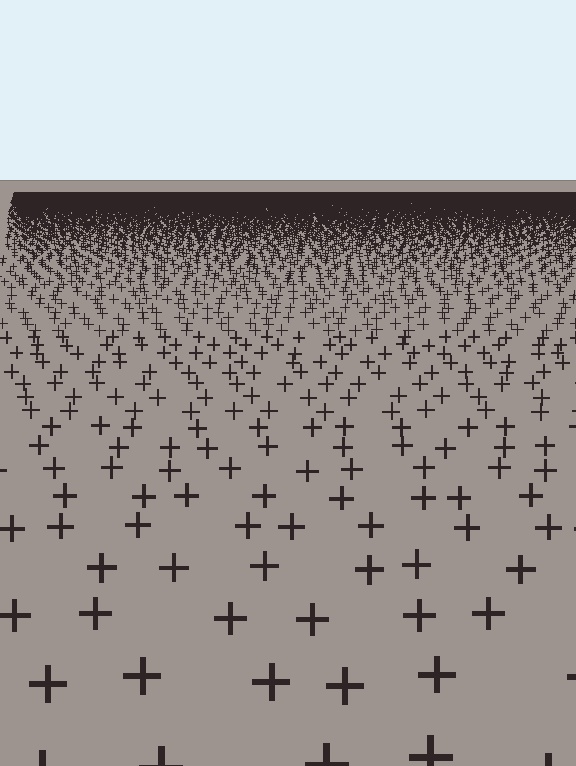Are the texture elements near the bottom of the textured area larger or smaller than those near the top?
Larger. Near the bottom, elements are closer to the viewer and appear at a bigger on-screen size.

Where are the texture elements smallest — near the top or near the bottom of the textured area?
Near the top.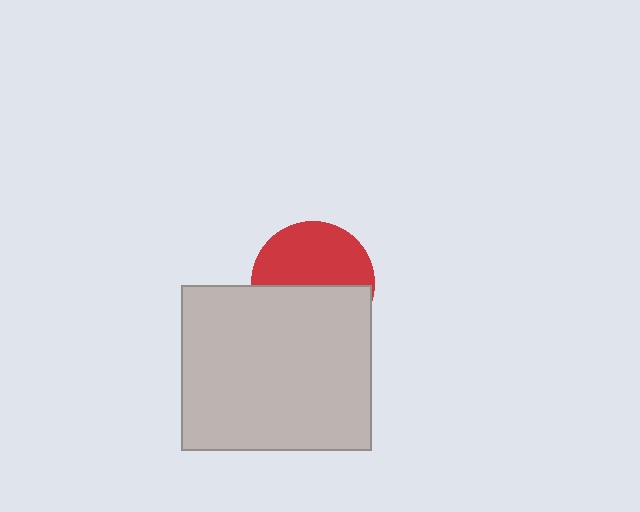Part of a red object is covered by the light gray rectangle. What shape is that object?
It is a circle.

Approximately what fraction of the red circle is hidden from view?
Roughly 48% of the red circle is hidden behind the light gray rectangle.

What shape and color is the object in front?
The object in front is a light gray rectangle.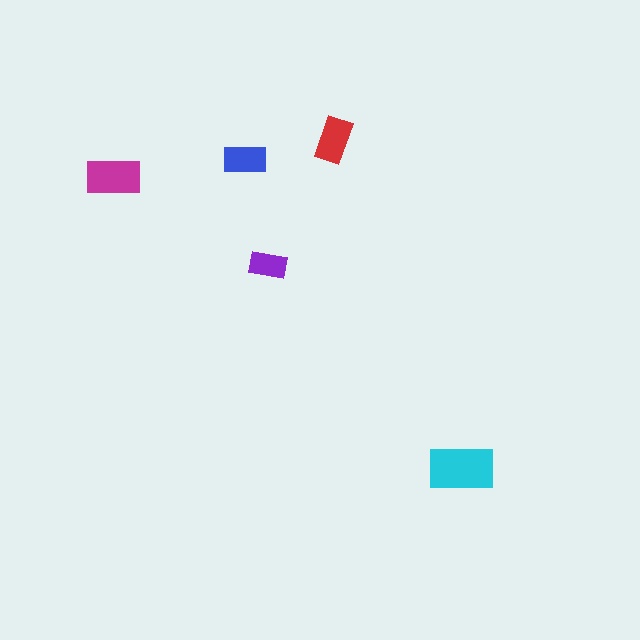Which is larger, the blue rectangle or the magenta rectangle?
The magenta one.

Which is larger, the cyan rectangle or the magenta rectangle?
The cyan one.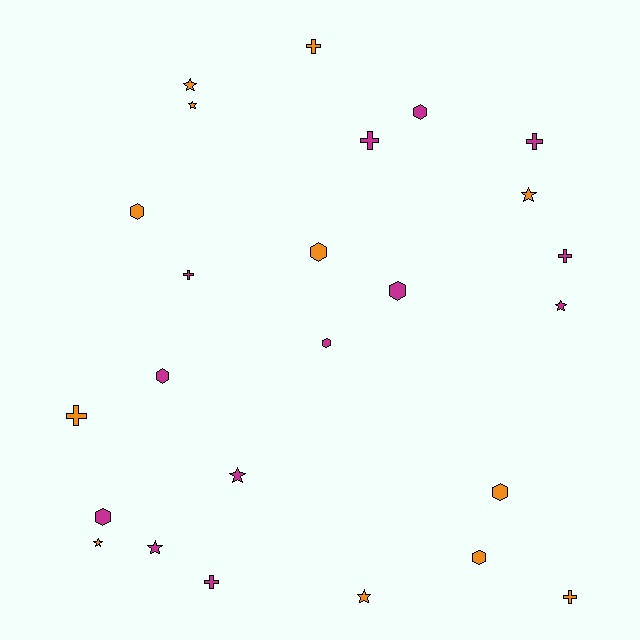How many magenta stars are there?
There are 3 magenta stars.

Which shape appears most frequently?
Hexagon, with 9 objects.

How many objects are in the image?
There are 25 objects.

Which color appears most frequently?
Magenta, with 13 objects.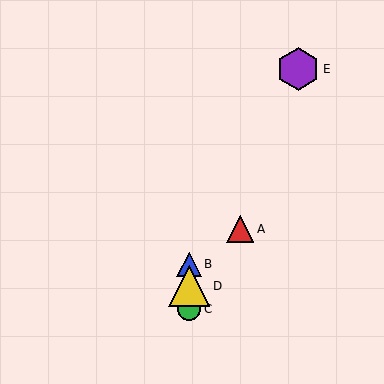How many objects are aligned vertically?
3 objects (B, C, D) are aligned vertically.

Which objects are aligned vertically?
Objects B, C, D are aligned vertically.